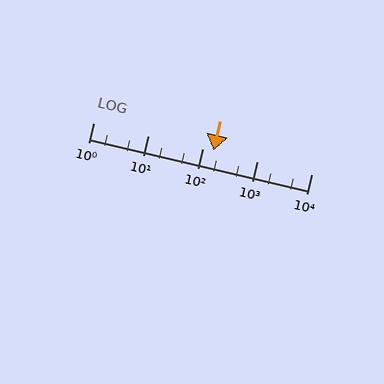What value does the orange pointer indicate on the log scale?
The pointer indicates approximately 160.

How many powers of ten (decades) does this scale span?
The scale spans 4 decades, from 1 to 10000.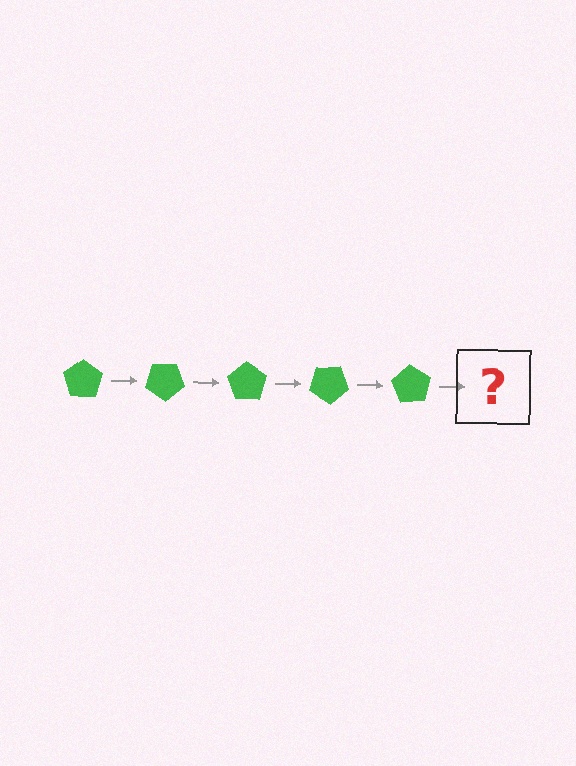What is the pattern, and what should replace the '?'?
The pattern is that the pentagon rotates 35 degrees each step. The '?' should be a green pentagon rotated 175 degrees.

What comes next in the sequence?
The next element should be a green pentagon rotated 175 degrees.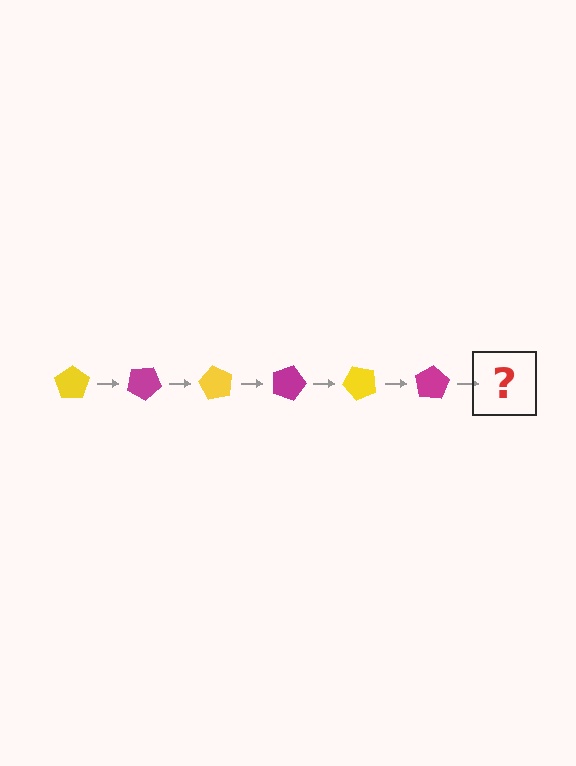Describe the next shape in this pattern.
It should be a yellow pentagon, rotated 180 degrees from the start.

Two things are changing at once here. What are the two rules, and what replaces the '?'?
The two rules are that it rotates 30 degrees each step and the color cycles through yellow and magenta. The '?' should be a yellow pentagon, rotated 180 degrees from the start.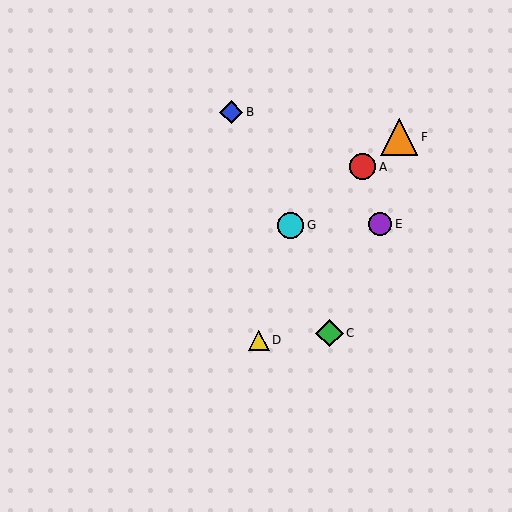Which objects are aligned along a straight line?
Objects A, F, G are aligned along a straight line.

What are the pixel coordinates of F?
Object F is at (399, 137).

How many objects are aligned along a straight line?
3 objects (A, F, G) are aligned along a straight line.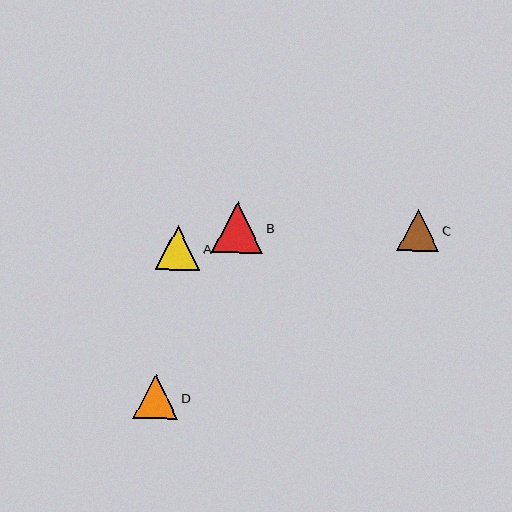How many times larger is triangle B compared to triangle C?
Triangle B is approximately 1.2 times the size of triangle C.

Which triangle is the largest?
Triangle B is the largest with a size of approximately 50 pixels.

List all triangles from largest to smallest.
From largest to smallest: B, A, D, C.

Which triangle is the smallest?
Triangle C is the smallest with a size of approximately 42 pixels.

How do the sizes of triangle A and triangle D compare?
Triangle A and triangle D are approximately the same size.